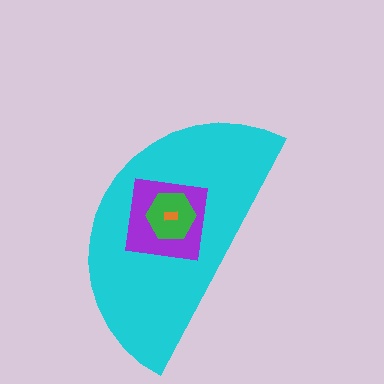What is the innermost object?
The orange rectangle.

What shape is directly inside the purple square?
The green hexagon.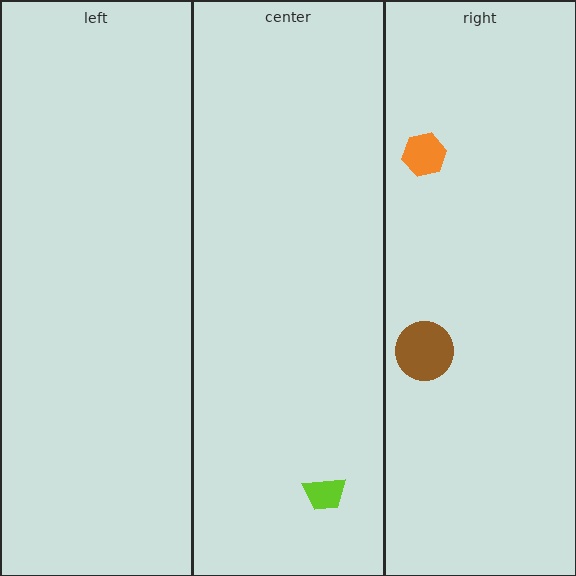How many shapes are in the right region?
2.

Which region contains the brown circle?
The right region.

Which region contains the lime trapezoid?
The center region.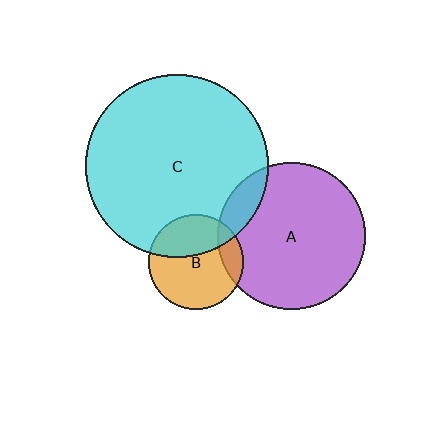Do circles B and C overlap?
Yes.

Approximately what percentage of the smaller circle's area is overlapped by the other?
Approximately 35%.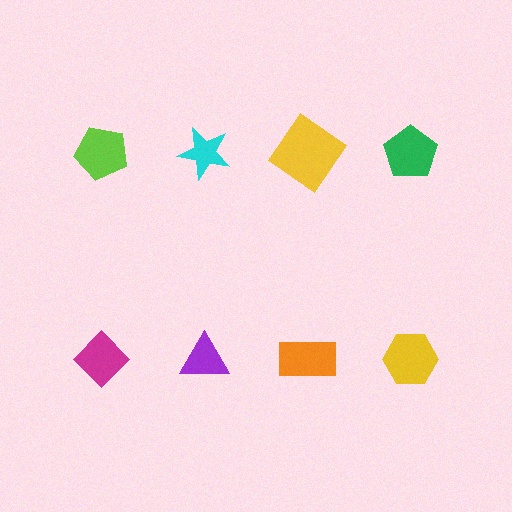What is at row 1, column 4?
A green pentagon.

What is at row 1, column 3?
A yellow diamond.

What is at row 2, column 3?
An orange rectangle.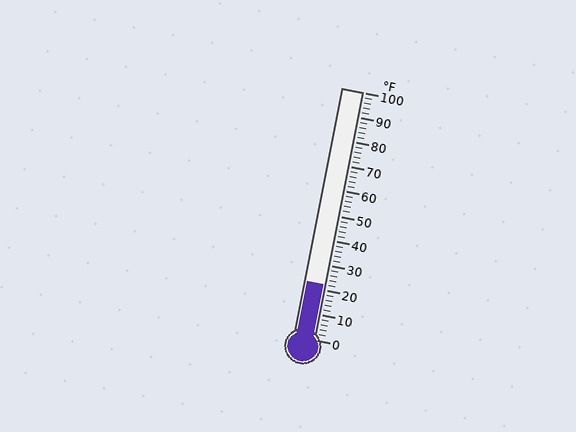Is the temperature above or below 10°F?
The temperature is above 10°F.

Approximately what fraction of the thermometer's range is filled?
The thermometer is filled to approximately 20% of its range.